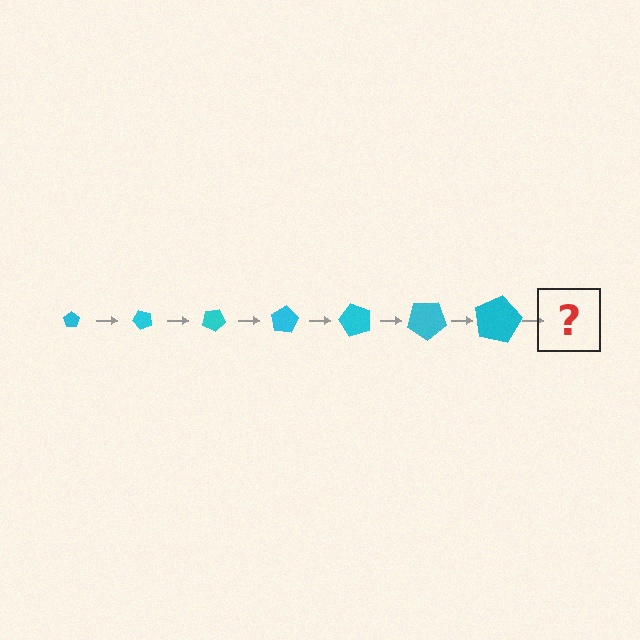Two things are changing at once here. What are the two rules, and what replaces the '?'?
The two rules are that the pentagon grows larger each step and it rotates 50 degrees each step. The '?' should be a pentagon, larger than the previous one and rotated 350 degrees from the start.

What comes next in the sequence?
The next element should be a pentagon, larger than the previous one and rotated 350 degrees from the start.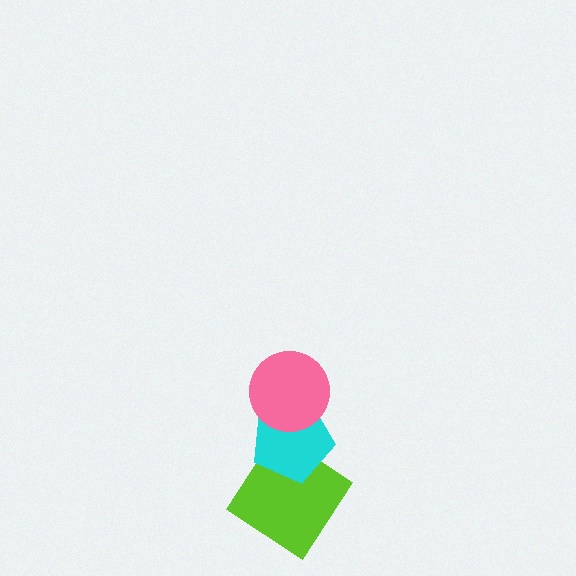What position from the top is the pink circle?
The pink circle is 1st from the top.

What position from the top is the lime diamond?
The lime diamond is 3rd from the top.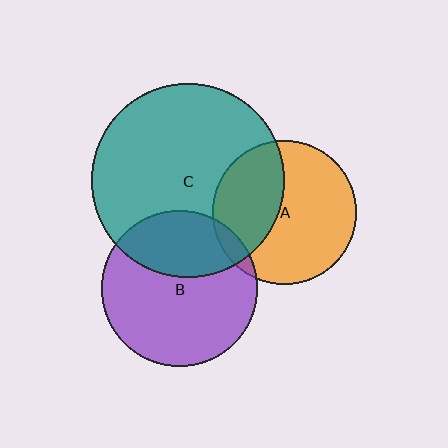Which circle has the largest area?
Circle C (teal).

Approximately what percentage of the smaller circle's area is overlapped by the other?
Approximately 35%.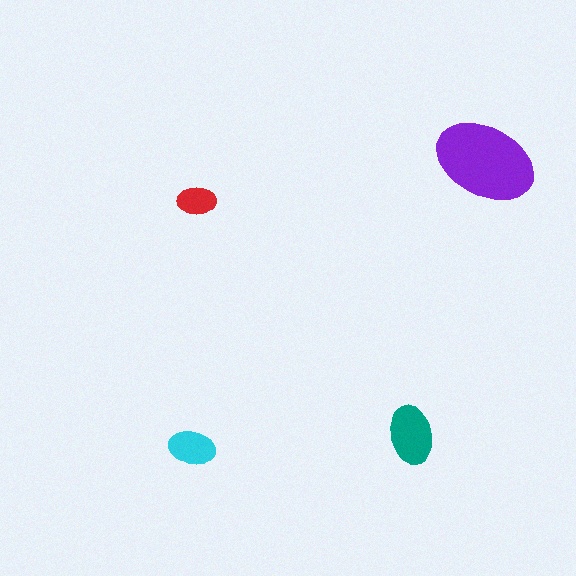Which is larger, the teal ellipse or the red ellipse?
The teal one.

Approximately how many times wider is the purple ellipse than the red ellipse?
About 2.5 times wider.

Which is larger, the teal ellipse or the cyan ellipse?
The teal one.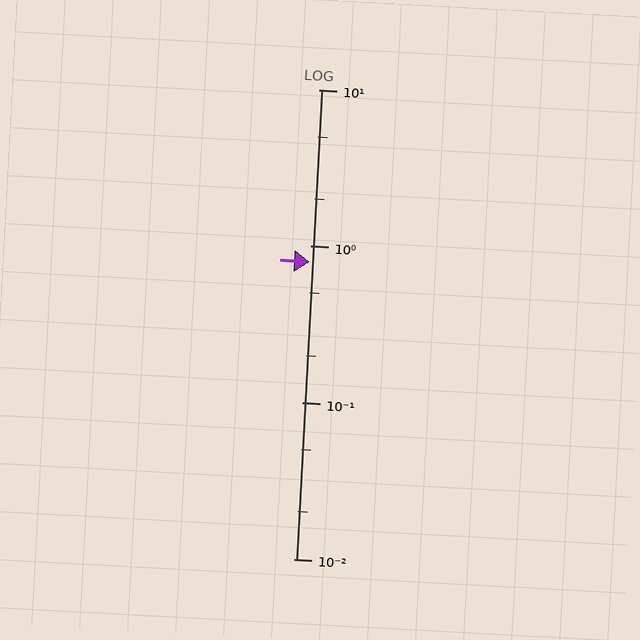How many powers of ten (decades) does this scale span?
The scale spans 3 decades, from 0.01 to 10.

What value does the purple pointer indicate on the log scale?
The pointer indicates approximately 0.79.